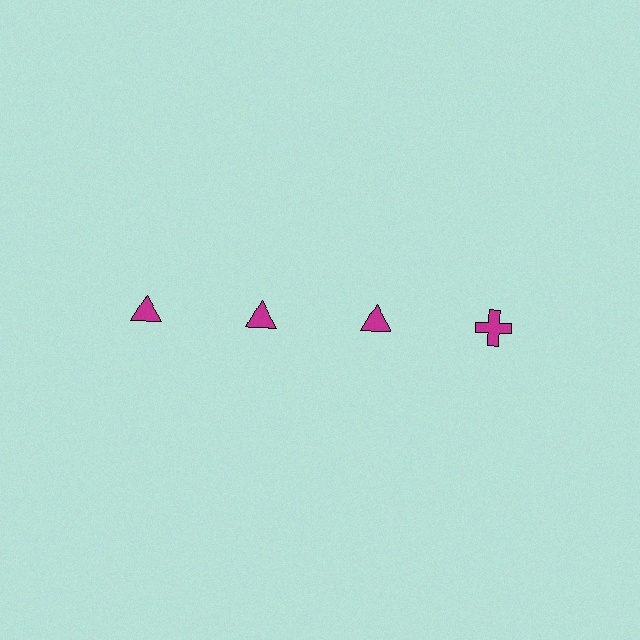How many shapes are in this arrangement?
There are 4 shapes arranged in a grid pattern.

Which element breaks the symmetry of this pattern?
The magenta cross in the top row, second from right column breaks the symmetry. All other shapes are magenta triangles.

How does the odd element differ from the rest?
It has a different shape: cross instead of triangle.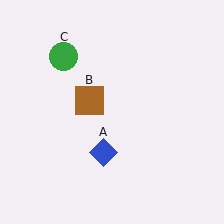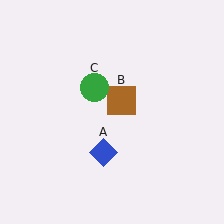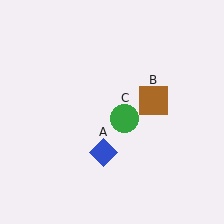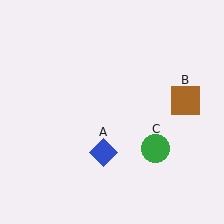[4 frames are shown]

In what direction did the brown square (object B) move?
The brown square (object B) moved right.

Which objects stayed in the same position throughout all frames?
Blue diamond (object A) remained stationary.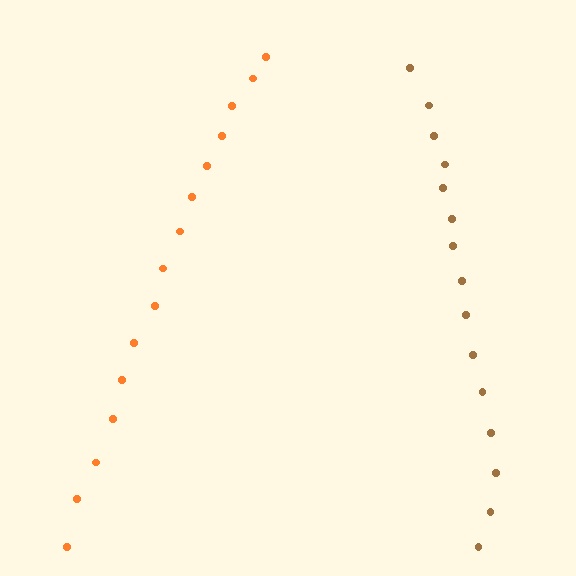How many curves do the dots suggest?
There are 2 distinct paths.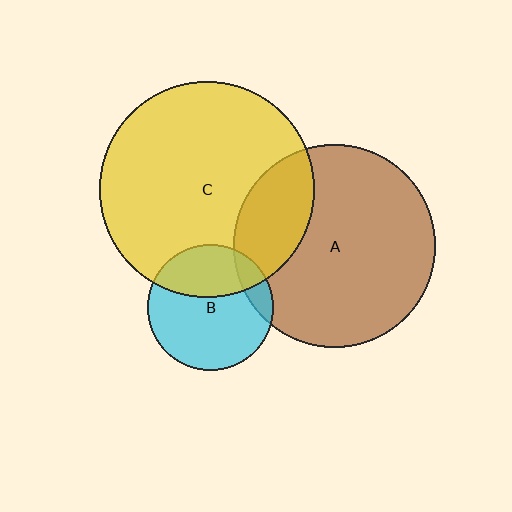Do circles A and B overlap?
Yes.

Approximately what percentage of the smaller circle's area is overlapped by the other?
Approximately 10%.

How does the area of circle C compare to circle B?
Approximately 2.9 times.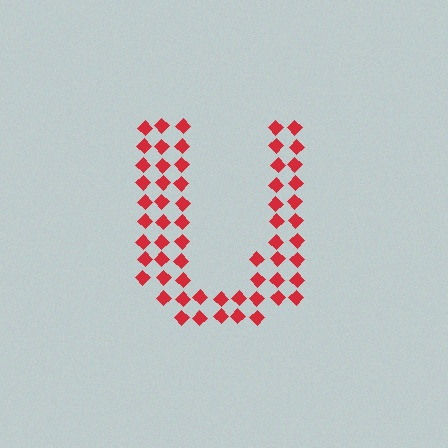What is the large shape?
The large shape is the letter U.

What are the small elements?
The small elements are diamonds.